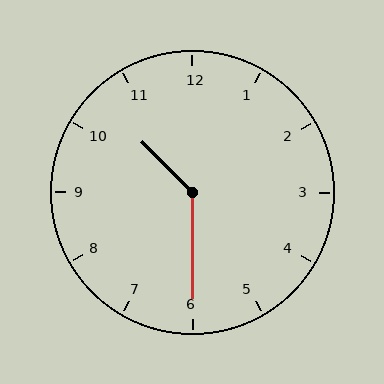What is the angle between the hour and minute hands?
Approximately 135 degrees.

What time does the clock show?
10:30.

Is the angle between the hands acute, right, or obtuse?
It is obtuse.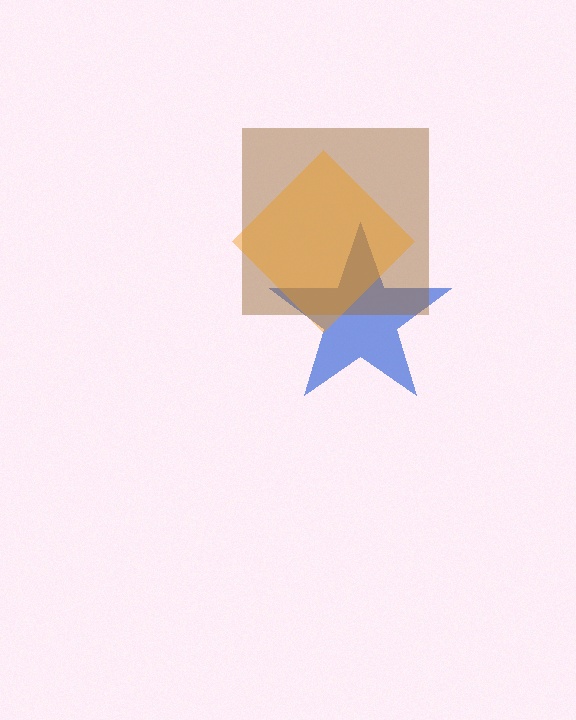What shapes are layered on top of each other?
The layered shapes are: a blue star, a brown square, an orange diamond.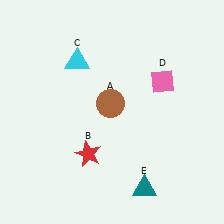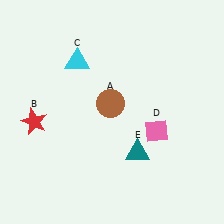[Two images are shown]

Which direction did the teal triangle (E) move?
The teal triangle (E) moved up.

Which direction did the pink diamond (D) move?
The pink diamond (D) moved down.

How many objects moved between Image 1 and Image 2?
3 objects moved between the two images.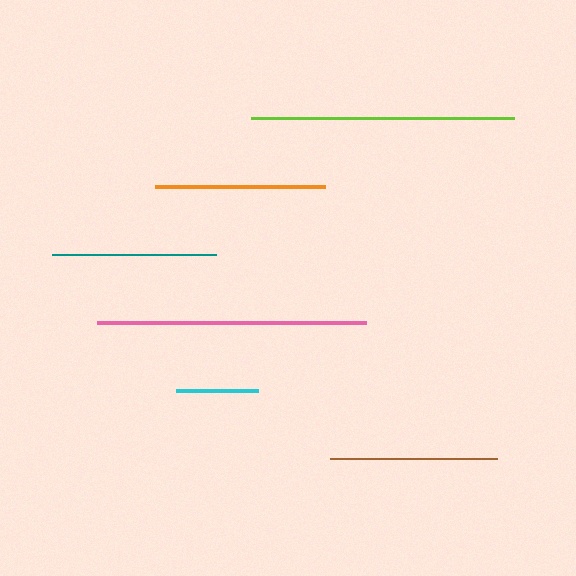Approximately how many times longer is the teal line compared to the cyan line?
The teal line is approximately 2.0 times the length of the cyan line.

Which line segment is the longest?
The pink line is the longest at approximately 269 pixels.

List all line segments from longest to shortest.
From longest to shortest: pink, lime, orange, brown, teal, cyan.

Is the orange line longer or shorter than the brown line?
The orange line is longer than the brown line.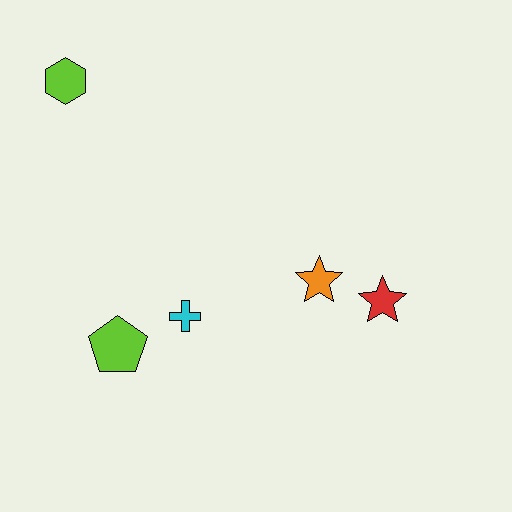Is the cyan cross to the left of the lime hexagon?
No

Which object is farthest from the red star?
The lime hexagon is farthest from the red star.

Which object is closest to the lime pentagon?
The cyan cross is closest to the lime pentagon.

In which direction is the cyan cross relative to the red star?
The cyan cross is to the left of the red star.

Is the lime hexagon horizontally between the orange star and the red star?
No